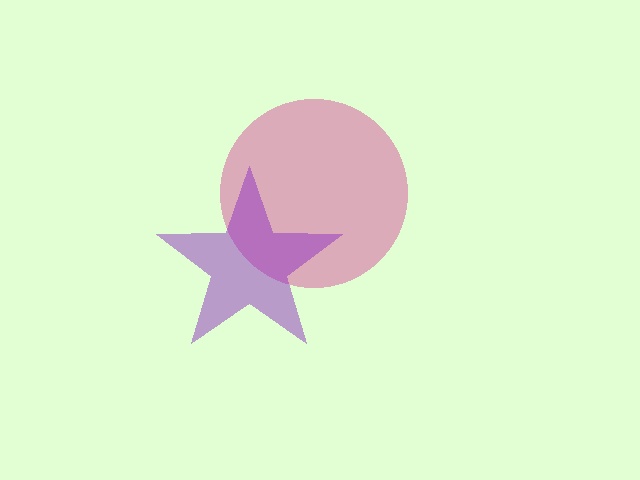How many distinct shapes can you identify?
There are 2 distinct shapes: a pink circle, a purple star.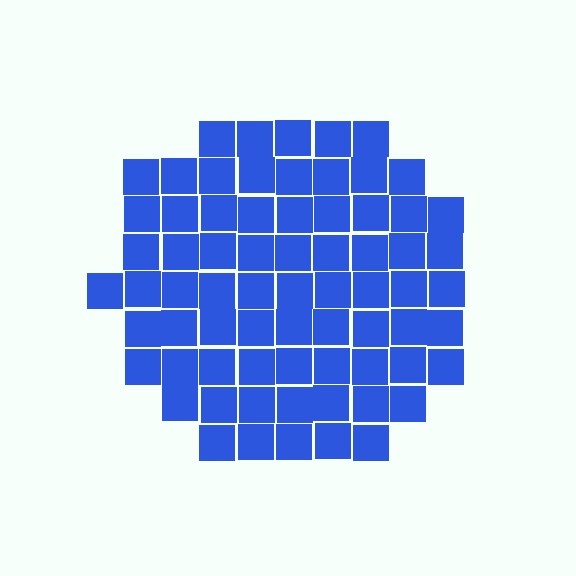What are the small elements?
The small elements are squares.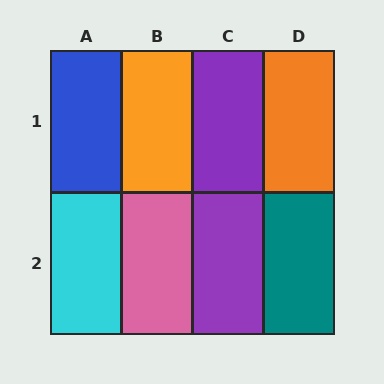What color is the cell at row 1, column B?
Orange.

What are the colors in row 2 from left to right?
Cyan, pink, purple, teal.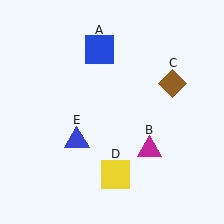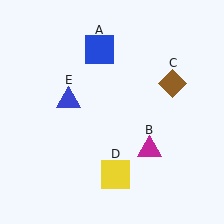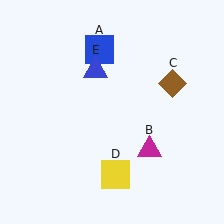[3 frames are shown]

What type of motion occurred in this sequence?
The blue triangle (object E) rotated clockwise around the center of the scene.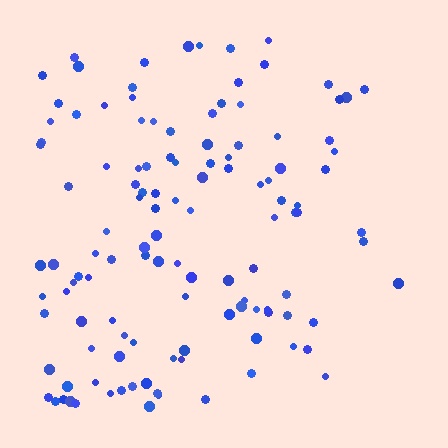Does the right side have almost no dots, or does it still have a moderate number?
Still a moderate number, just noticeably fewer than the left.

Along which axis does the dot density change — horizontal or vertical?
Horizontal.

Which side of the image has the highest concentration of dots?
The left.